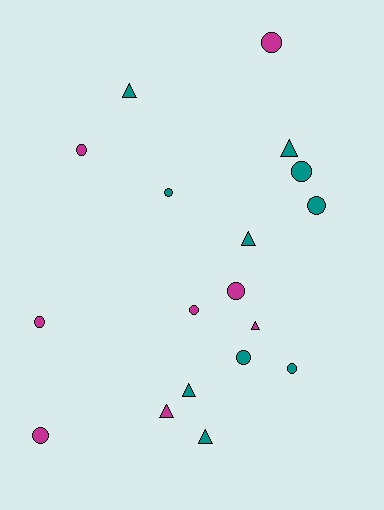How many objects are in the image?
There are 18 objects.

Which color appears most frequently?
Teal, with 10 objects.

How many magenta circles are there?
There are 6 magenta circles.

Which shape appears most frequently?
Circle, with 11 objects.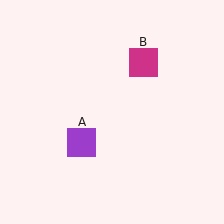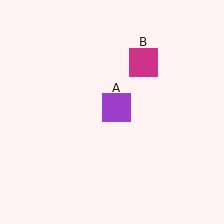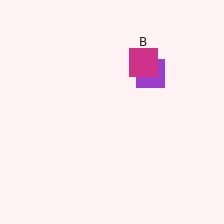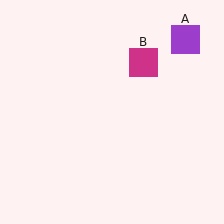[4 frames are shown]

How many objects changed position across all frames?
1 object changed position: purple square (object A).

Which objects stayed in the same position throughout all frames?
Magenta square (object B) remained stationary.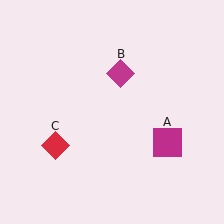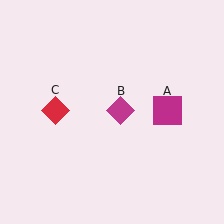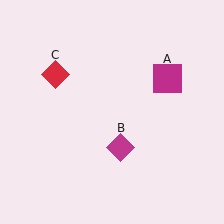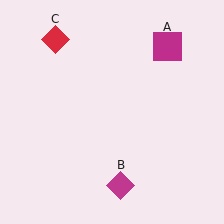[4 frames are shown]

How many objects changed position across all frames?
3 objects changed position: magenta square (object A), magenta diamond (object B), red diamond (object C).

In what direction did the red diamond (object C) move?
The red diamond (object C) moved up.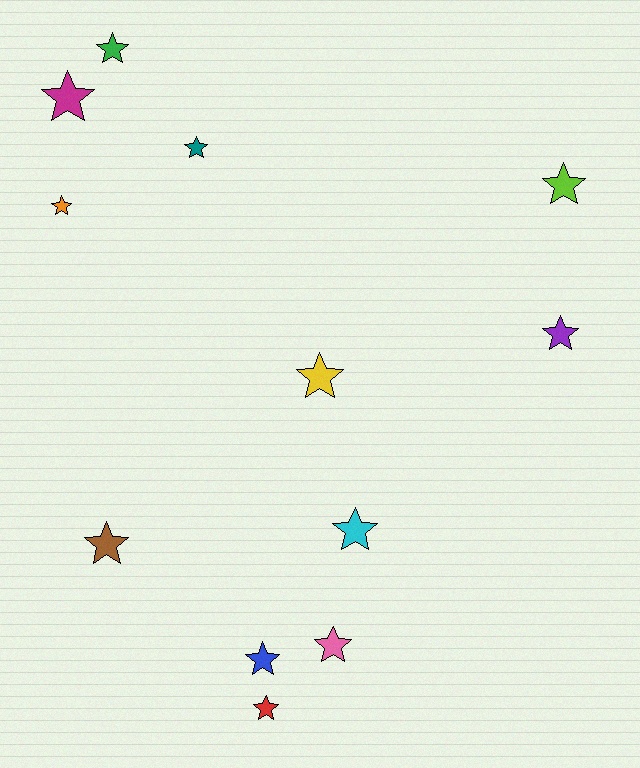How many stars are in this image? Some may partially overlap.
There are 12 stars.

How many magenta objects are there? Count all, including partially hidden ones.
There is 1 magenta object.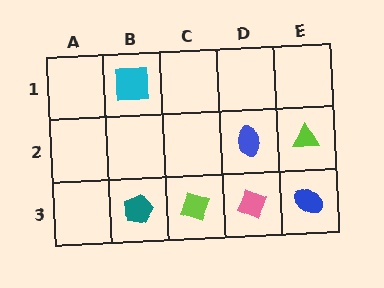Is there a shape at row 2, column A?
No, that cell is empty.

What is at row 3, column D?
A pink diamond.